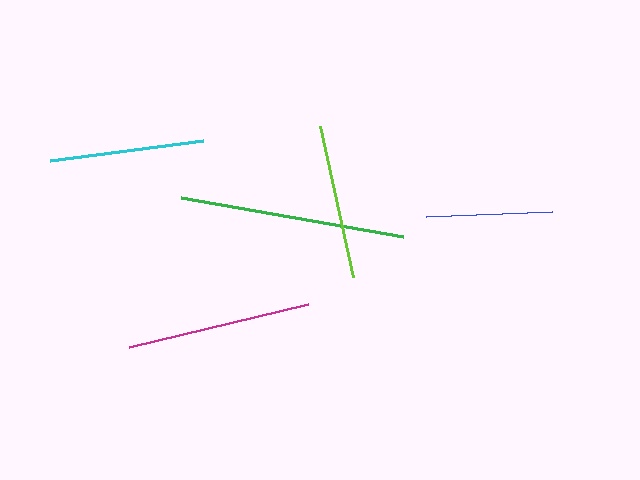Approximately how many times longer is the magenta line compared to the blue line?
The magenta line is approximately 1.5 times the length of the blue line.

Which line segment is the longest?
The green line is the longest at approximately 225 pixels.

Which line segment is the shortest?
The blue line is the shortest at approximately 126 pixels.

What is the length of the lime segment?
The lime segment is approximately 154 pixels long.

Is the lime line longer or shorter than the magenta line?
The magenta line is longer than the lime line.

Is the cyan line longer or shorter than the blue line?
The cyan line is longer than the blue line.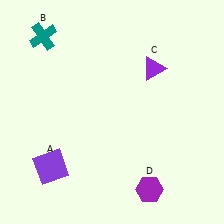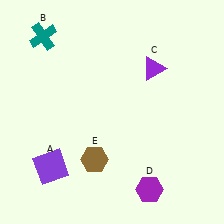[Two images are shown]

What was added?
A brown hexagon (E) was added in Image 2.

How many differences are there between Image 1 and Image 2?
There is 1 difference between the two images.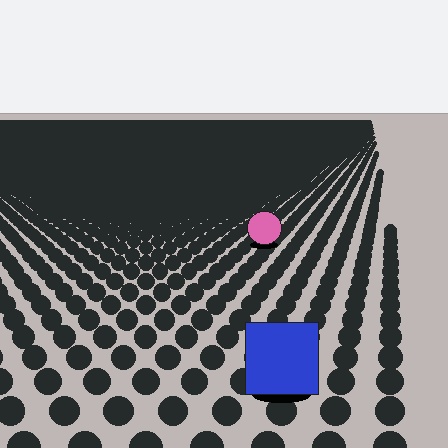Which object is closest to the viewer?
The blue square is closest. The texture marks near it are larger and more spread out.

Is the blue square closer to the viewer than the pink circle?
Yes. The blue square is closer — you can tell from the texture gradient: the ground texture is coarser near it.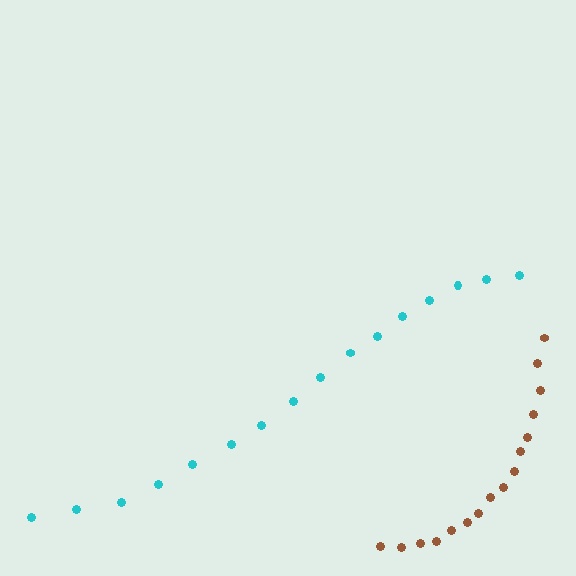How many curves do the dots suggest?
There are 2 distinct paths.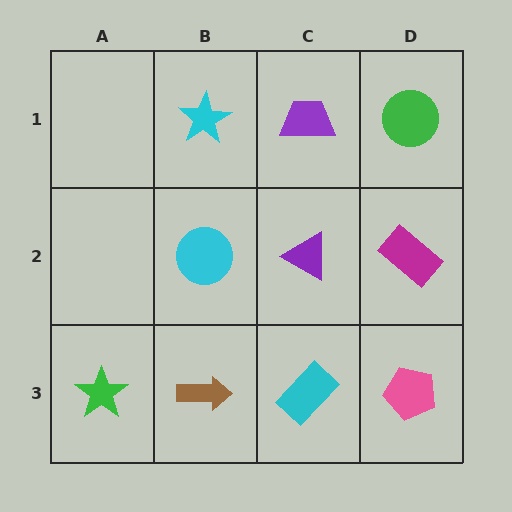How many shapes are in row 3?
4 shapes.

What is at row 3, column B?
A brown arrow.